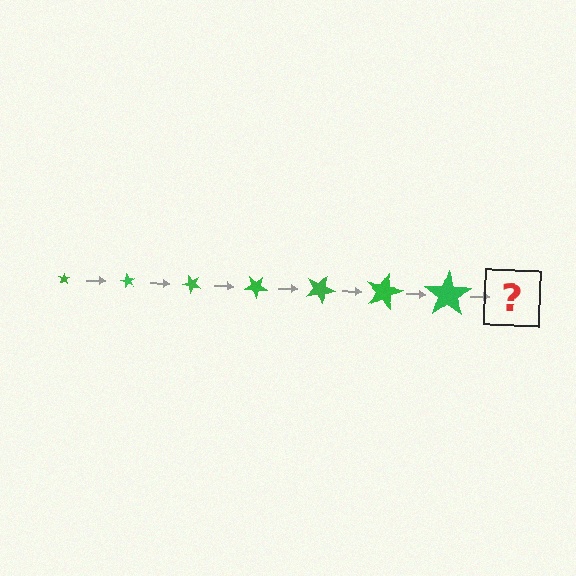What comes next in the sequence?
The next element should be a star, larger than the previous one and rotated 420 degrees from the start.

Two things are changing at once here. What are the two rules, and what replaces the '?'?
The two rules are that the star grows larger each step and it rotates 60 degrees each step. The '?' should be a star, larger than the previous one and rotated 420 degrees from the start.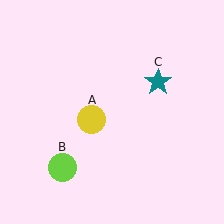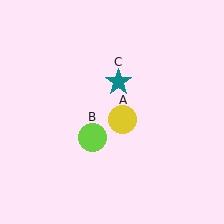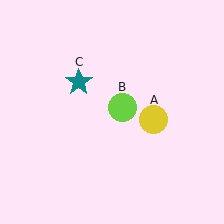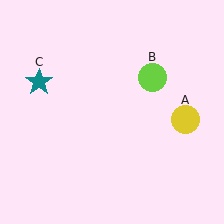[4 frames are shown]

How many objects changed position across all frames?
3 objects changed position: yellow circle (object A), lime circle (object B), teal star (object C).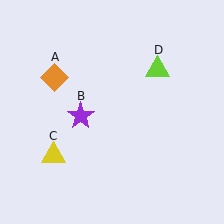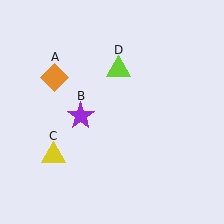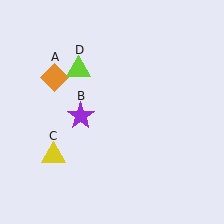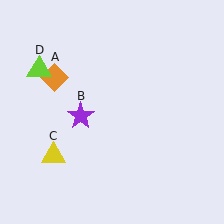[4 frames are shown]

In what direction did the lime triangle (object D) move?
The lime triangle (object D) moved left.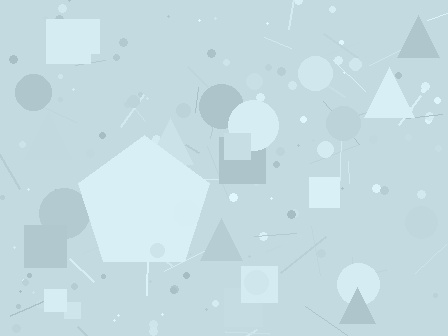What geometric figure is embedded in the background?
A pentagon is embedded in the background.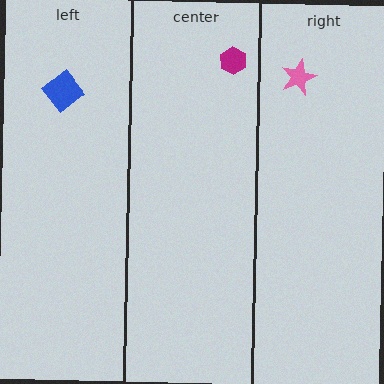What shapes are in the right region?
The pink star.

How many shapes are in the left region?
1.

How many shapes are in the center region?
1.